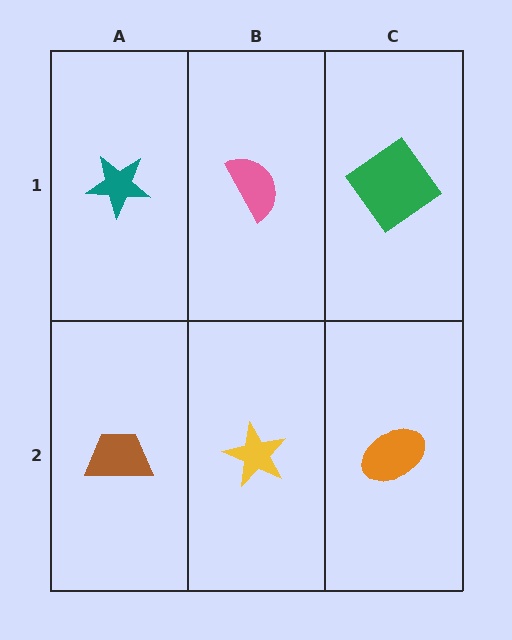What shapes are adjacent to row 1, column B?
A yellow star (row 2, column B), a teal star (row 1, column A), a green diamond (row 1, column C).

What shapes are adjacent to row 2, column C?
A green diamond (row 1, column C), a yellow star (row 2, column B).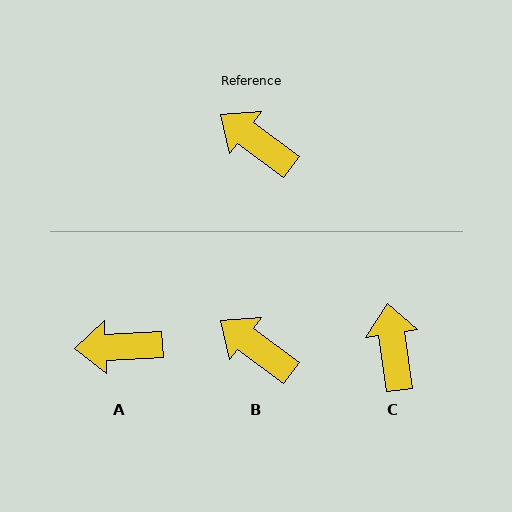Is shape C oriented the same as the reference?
No, it is off by about 45 degrees.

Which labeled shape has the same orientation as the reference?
B.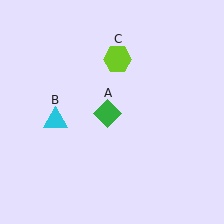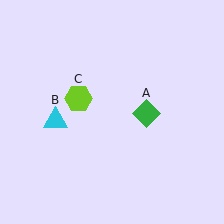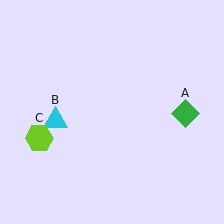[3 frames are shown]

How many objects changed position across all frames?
2 objects changed position: green diamond (object A), lime hexagon (object C).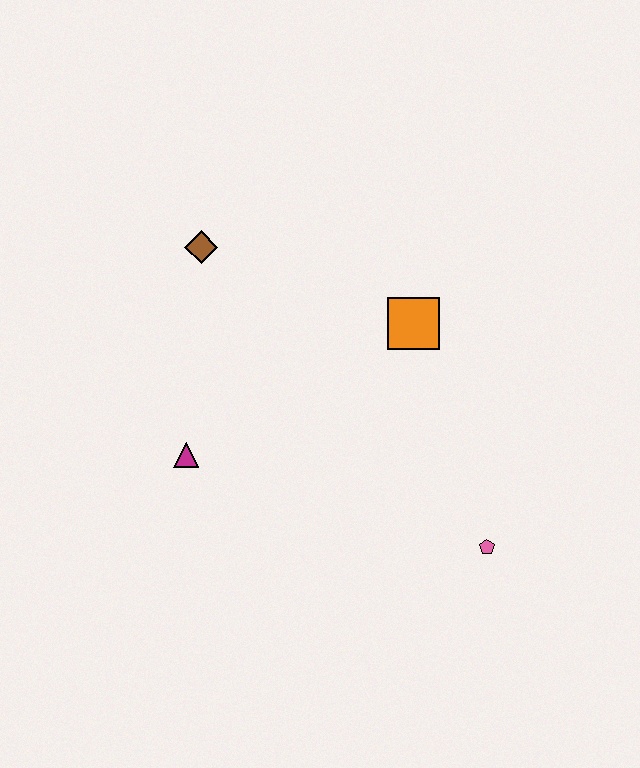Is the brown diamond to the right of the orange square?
No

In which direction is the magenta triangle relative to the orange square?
The magenta triangle is to the left of the orange square.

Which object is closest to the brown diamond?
The magenta triangle is closest to the brown diamond.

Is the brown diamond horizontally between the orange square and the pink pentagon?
No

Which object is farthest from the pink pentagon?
The brown diamond is farthest from the pink pentagon.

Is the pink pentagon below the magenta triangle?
Yes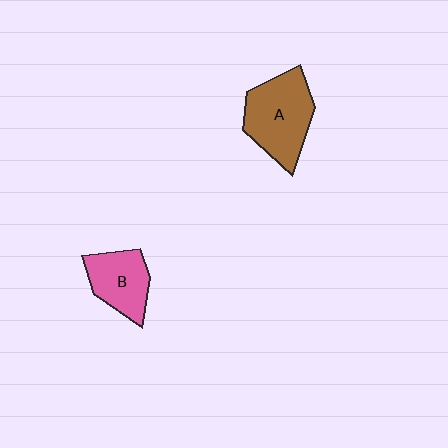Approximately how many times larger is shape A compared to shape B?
Approximately 1.4 times.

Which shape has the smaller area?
Shape B (pink).